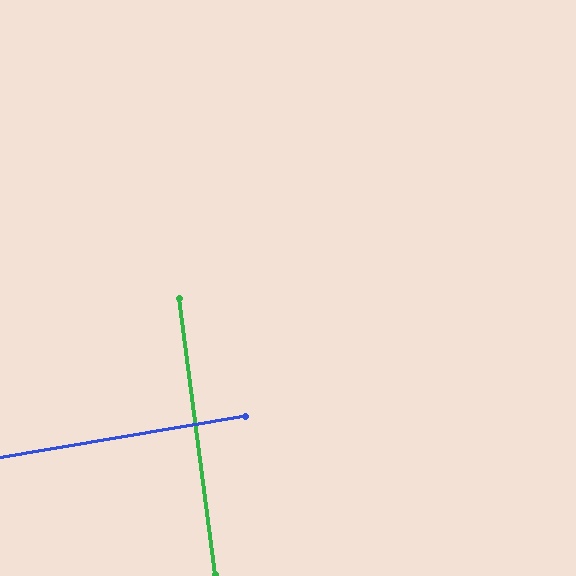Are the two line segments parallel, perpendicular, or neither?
Perpendicular — they meet at approximately 88°.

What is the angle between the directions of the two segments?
Approximately 88 degrees.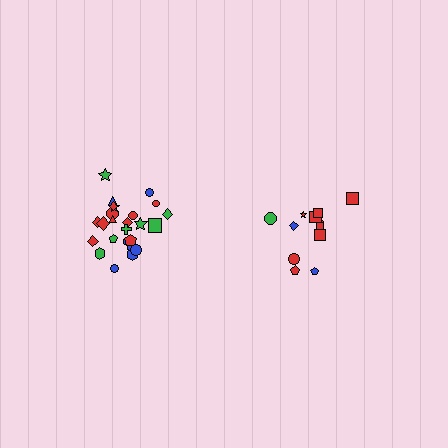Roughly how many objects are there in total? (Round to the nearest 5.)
Roughly 35 objects in total.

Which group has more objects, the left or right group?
The left group.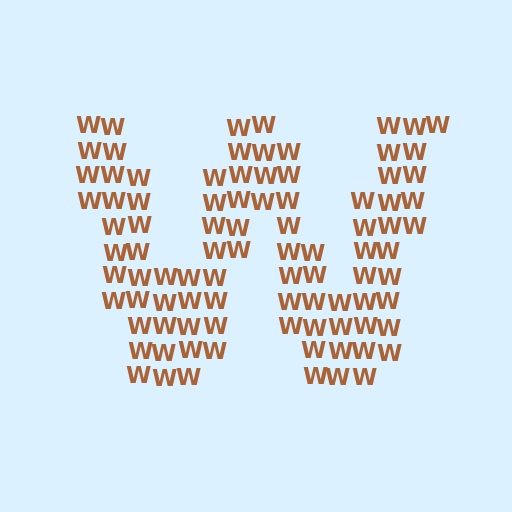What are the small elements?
The small elements are letter W's.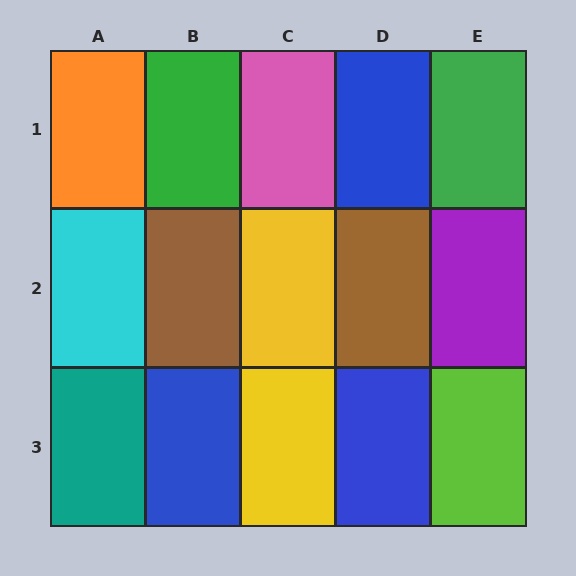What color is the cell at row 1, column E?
Green.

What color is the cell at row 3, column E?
Lime.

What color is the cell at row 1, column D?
Blue.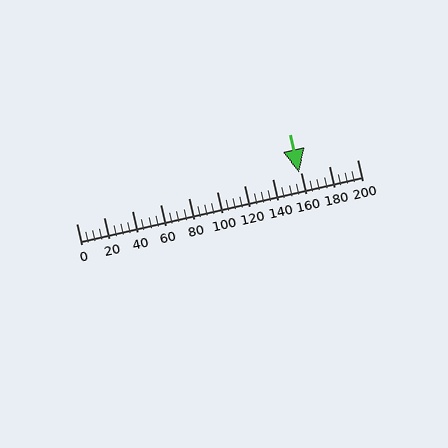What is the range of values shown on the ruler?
The ruler shows values from 0 to 200.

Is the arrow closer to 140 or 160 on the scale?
The arrow is closer to 160.